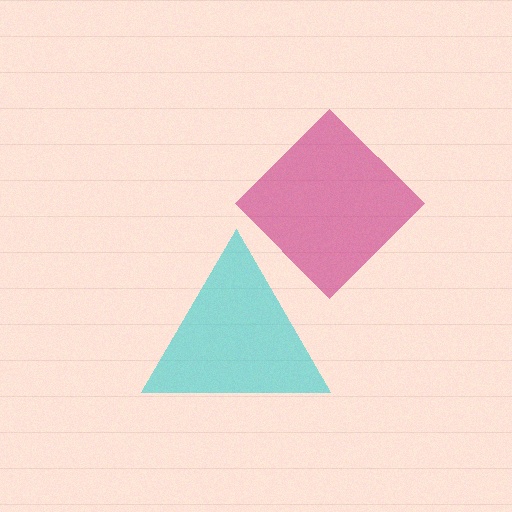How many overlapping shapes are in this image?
There are 2 overlapping shapes in the image.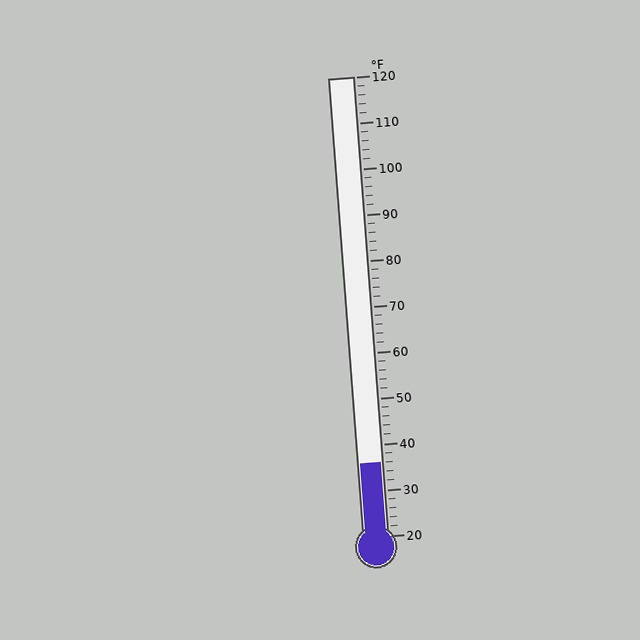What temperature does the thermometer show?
The thermometer shows approximately 36°F.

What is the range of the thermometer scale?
The thermometer scale ranges from 20°F to 120°F.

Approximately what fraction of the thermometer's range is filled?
The thermometer is filled to approximately 15% of its range.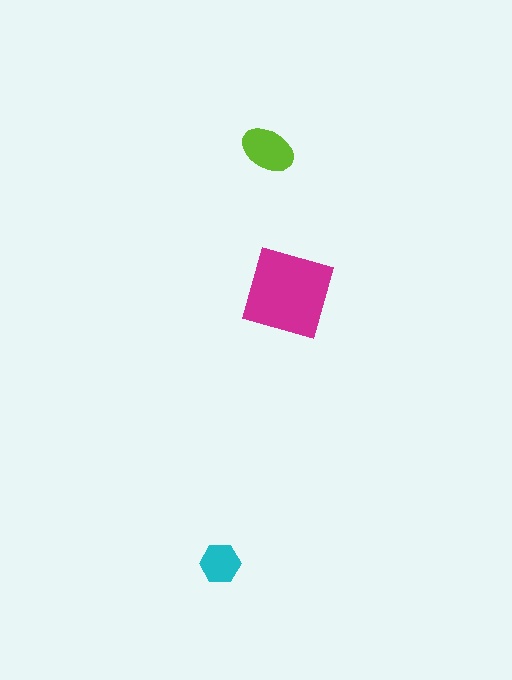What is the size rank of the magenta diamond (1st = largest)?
1st.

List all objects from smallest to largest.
The cyan hexagon, the lime ellipse, the magenta diamond.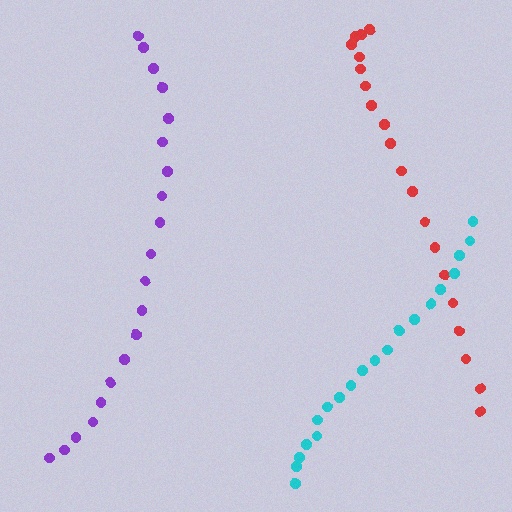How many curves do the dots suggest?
There are 3 distinct paths.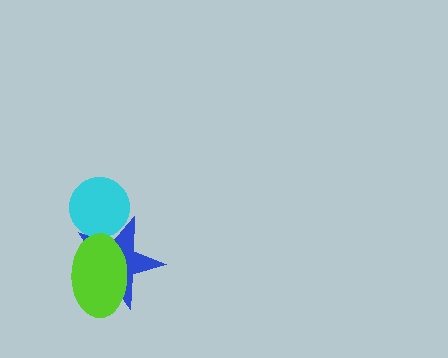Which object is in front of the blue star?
The lime ellipse is in front of the blue star.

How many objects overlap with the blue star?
2 objects overlap with the blue star.